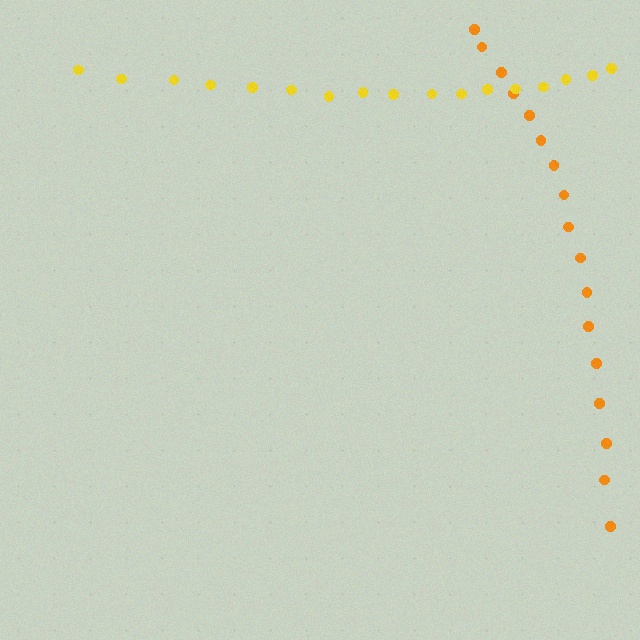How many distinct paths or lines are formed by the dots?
There are 2 distinct paths.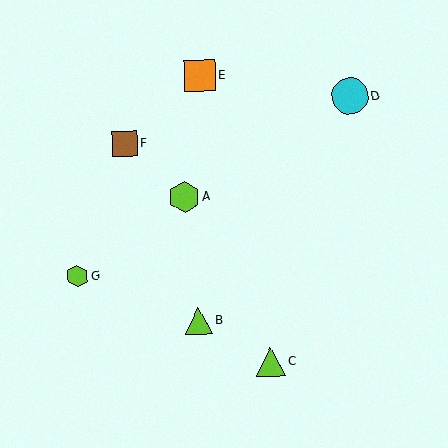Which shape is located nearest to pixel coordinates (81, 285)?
The lime hexagon (labeled G) at (77, 276) is nearest to that location.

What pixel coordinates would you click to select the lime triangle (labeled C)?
Click at (271, 361) to select the lime triangle C.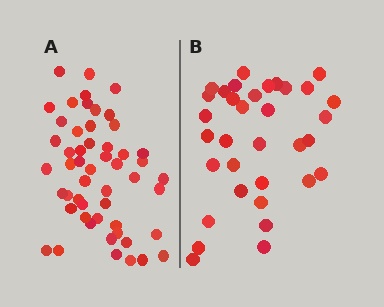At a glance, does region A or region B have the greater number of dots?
Region A (the left region) has more dots.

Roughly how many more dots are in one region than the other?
Region A has approximately 20 more dots than region B.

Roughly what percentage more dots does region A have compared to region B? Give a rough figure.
About 55% more.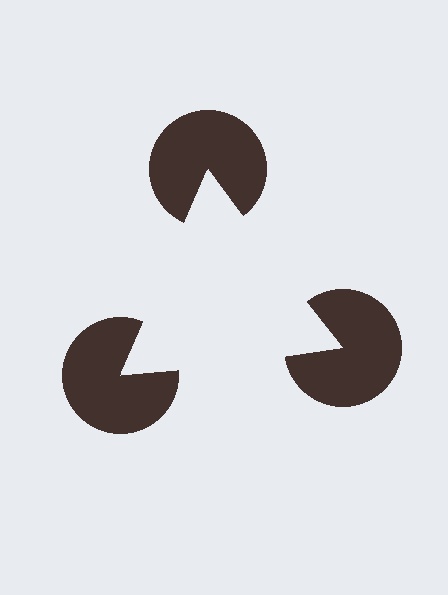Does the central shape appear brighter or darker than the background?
It typically appears slightly brighter than the background, even though no actual brightness change is drawn.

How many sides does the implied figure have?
3 sides.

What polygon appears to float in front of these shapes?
An illusory triangle — its edges are inferred from the aligned wedge cuts in the pac-man discs, not physically drawn.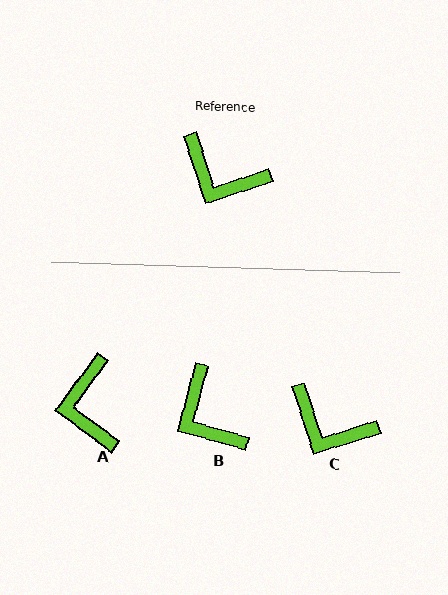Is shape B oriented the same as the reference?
No, it is off by about 33 degrees.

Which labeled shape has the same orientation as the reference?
C.